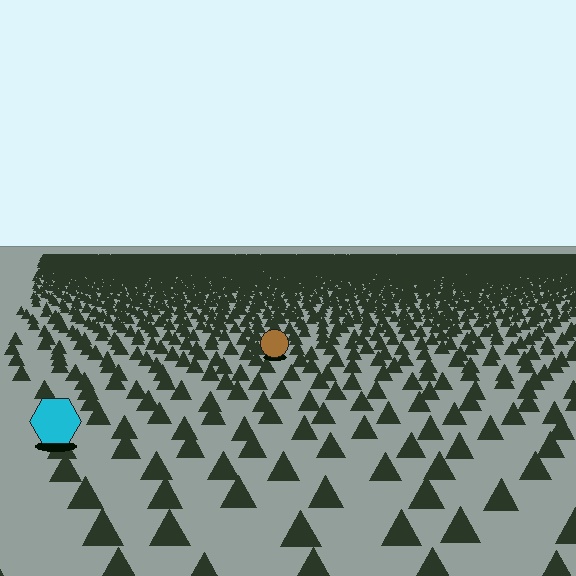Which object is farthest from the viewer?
The brown circle is farthest from the viewer. It appears smaller and the ground texture around it is denser.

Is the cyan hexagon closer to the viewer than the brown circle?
Yes. The cyan hexagon is closer — you can tell from the texture gradient: the ground texture is coarser near it.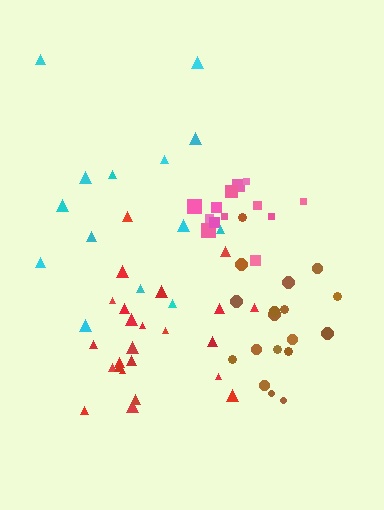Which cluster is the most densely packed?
Pink.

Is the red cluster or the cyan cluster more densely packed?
Red.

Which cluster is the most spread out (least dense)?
Cyan.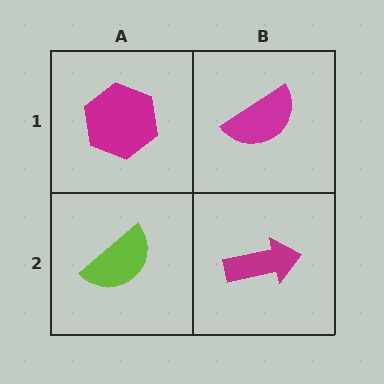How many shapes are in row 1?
2 shapes.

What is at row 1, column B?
A magenta semicircle.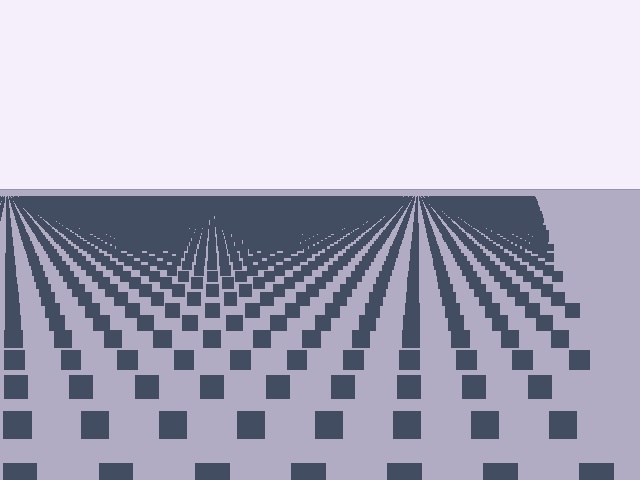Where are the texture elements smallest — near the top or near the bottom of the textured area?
Near the top.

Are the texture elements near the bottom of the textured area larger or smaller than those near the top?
Larger. Near the bottom, elements are closer to the viewer and appear at a bigger on-screen size.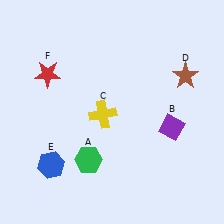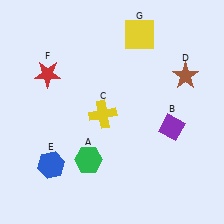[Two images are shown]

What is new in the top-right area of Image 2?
A yellow square (G) was added in the top-right area of Image 2.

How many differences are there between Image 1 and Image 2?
There is 1 difference between the two images.